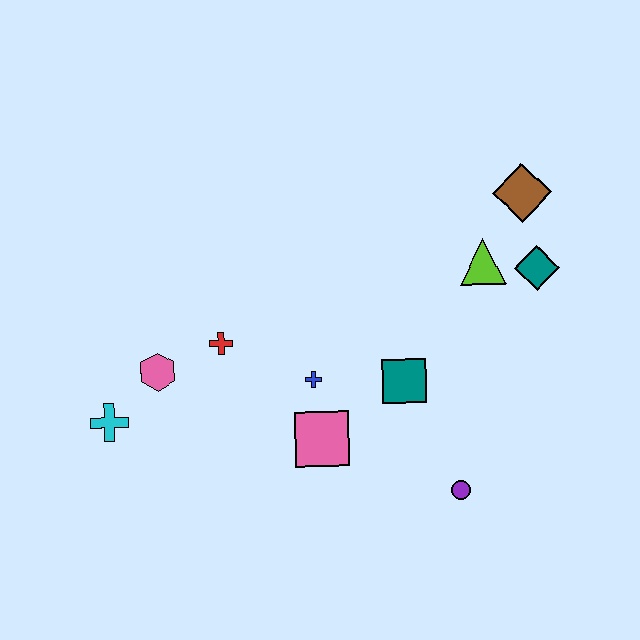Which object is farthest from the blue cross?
The brown diamond is farthest from the blue cross.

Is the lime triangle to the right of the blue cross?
Yes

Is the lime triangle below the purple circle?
No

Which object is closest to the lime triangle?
The teal diamond is closest to the lime triangle.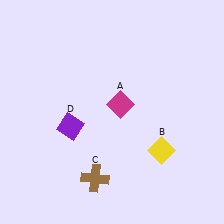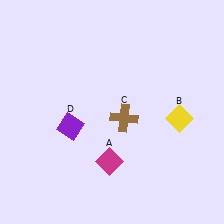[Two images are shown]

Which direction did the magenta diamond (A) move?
The magenta diamond (A) moved down.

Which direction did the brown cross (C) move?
The brown cross (C) moved up.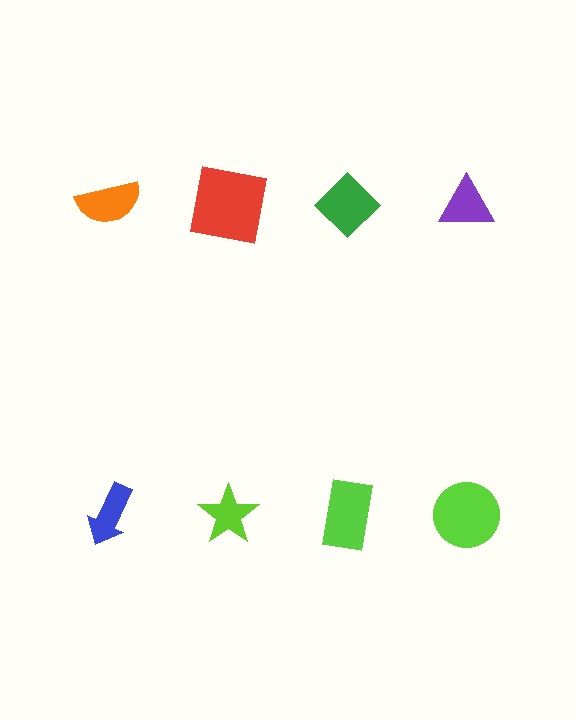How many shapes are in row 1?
4 shapes.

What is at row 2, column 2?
A lime star.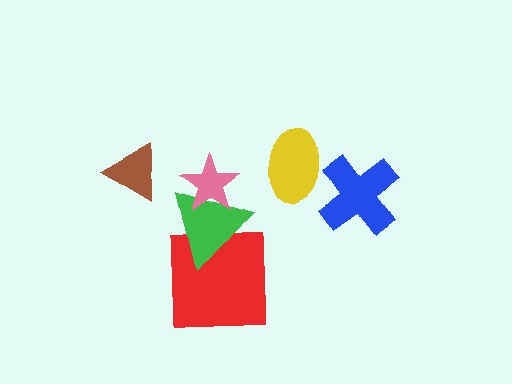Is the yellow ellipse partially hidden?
Yes, it is partially covered by another shape.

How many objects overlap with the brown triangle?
0 objects overlap with the brown triangle.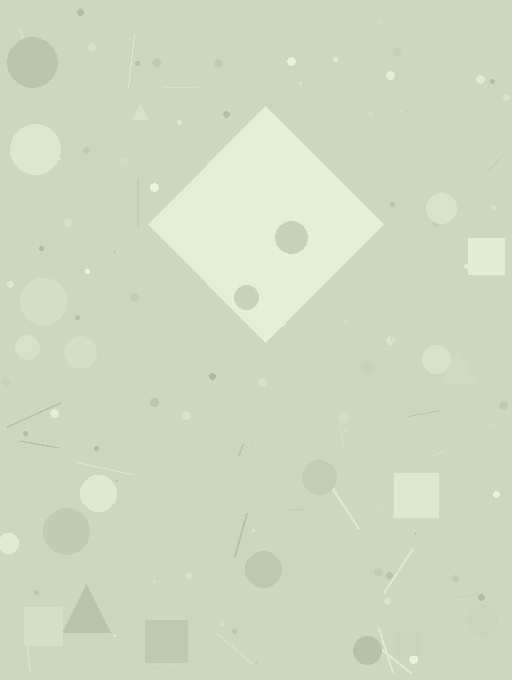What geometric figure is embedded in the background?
A diamond is embedded in the background.